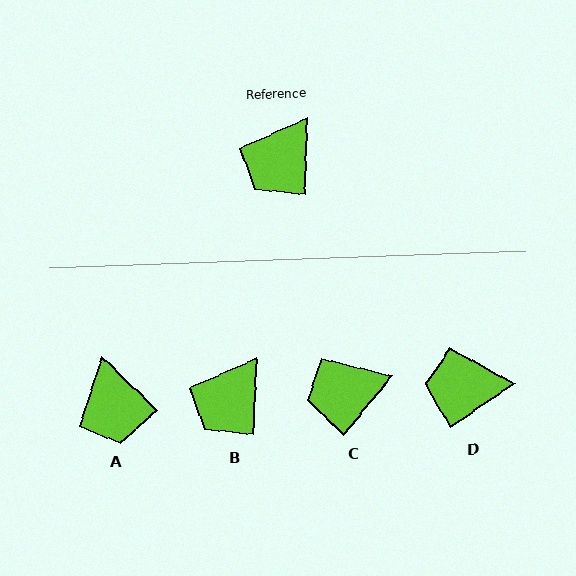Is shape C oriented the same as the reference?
No, it is off by about 38 degrees.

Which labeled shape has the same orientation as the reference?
B.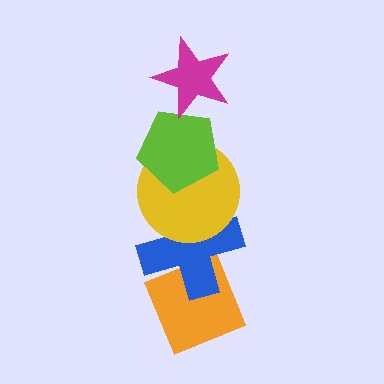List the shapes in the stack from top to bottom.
From top to bottom: the magenta star, the lime pentagon, the yellow circle, the blue cross, the orange diamond.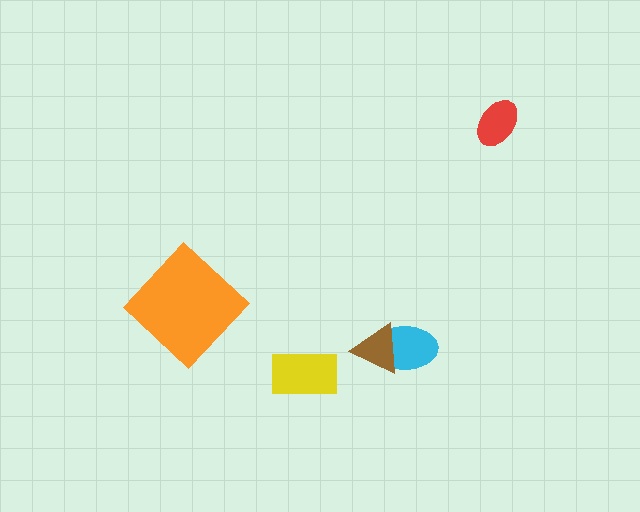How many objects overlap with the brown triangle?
1 object overlaps with the brown triangle.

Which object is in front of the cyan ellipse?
The brown triangle is in front of the cyan ellipse.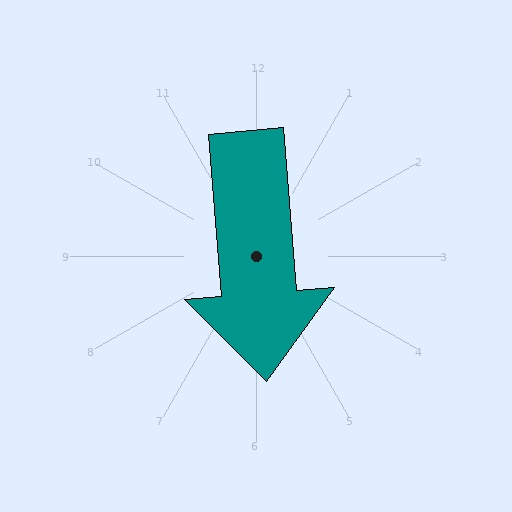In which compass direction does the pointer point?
South.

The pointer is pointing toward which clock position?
Roughly 6 o'clock.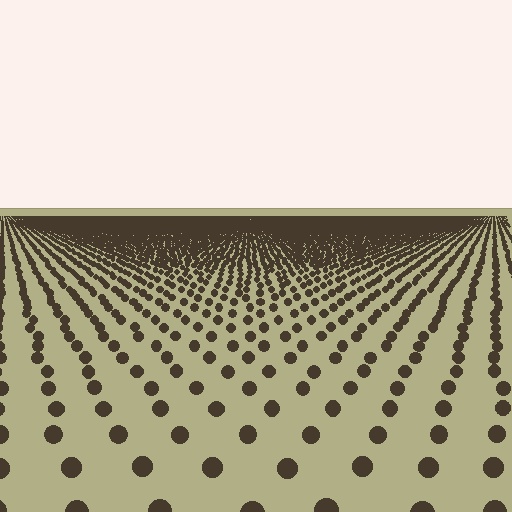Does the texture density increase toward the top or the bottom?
Density increases toward the top.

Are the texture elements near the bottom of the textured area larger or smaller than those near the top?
Larger. Near the bottom, elements are closer to the viewer and appear at a bigger on-screen size.